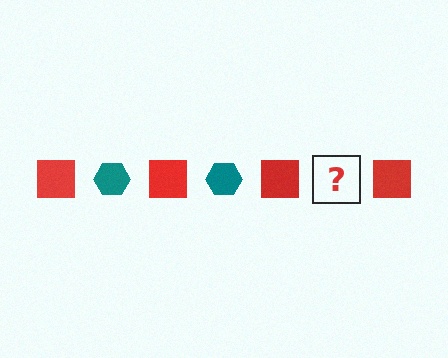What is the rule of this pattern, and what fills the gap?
The rule is that the pattern alternates between red square and teal hexagon. The gap should be filled with a teal hexagon.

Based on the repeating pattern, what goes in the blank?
The blank should be a teal hexagon.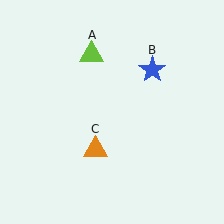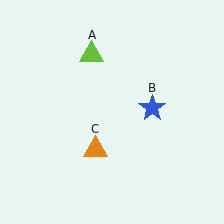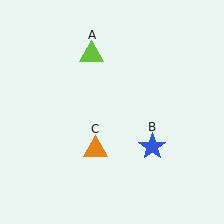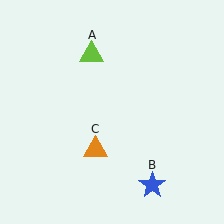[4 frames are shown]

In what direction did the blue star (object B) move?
The blue star (object B) moved down.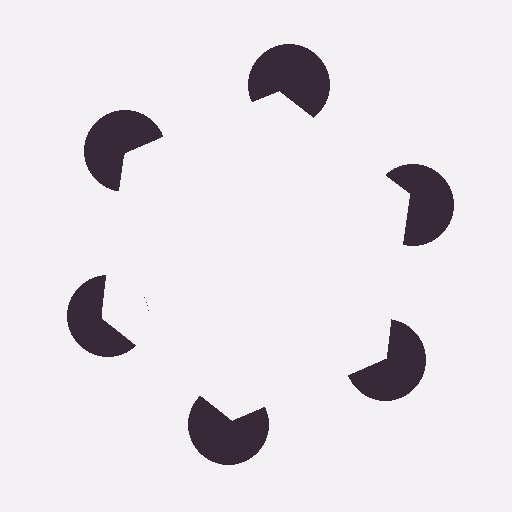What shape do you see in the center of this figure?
An illusory hexagon — its edges are inferred from the aligned wedge cuts in the pac-man discs, not physically drawn.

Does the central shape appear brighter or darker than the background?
It typically appears slightly brighter than the background, even though no actual brightness change is drawn.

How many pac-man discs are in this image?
There are 6 — one at each vertex of the illusory hexagon.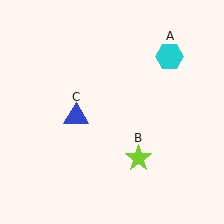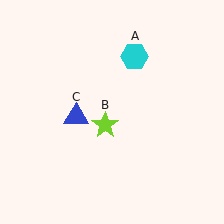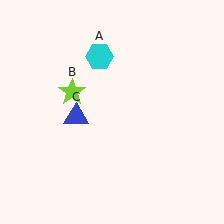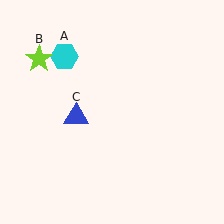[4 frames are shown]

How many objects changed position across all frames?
2 objects changed position: cyan hexagon (object A), lime star (object B).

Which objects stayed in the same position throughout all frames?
Blue triangle (object C) remained stationary.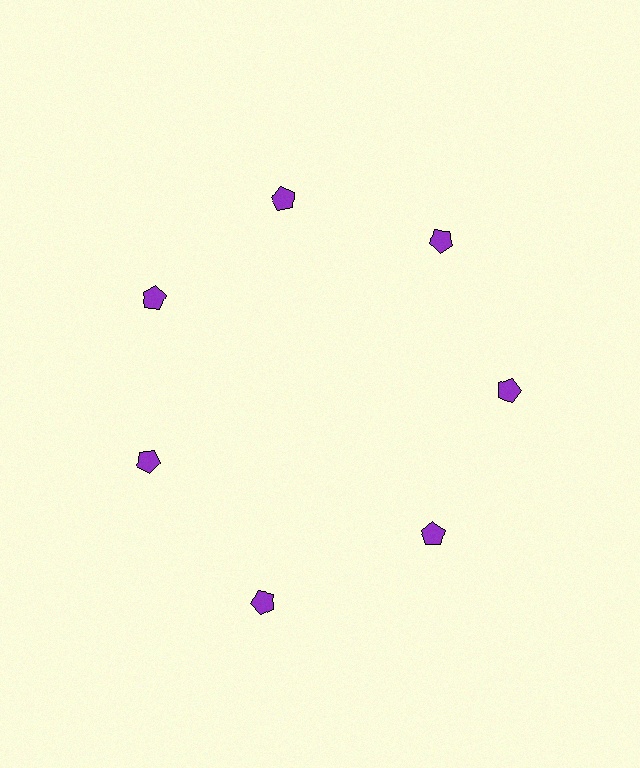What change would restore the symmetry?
The symmetry would be restored by moving it inward, back onto the ring so that all 7 pentagons sit at equal angles and equal distance from the center.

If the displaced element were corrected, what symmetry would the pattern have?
It would have 7-fold rotational symmetry — the pattern would map onto itself every 51 degrees.